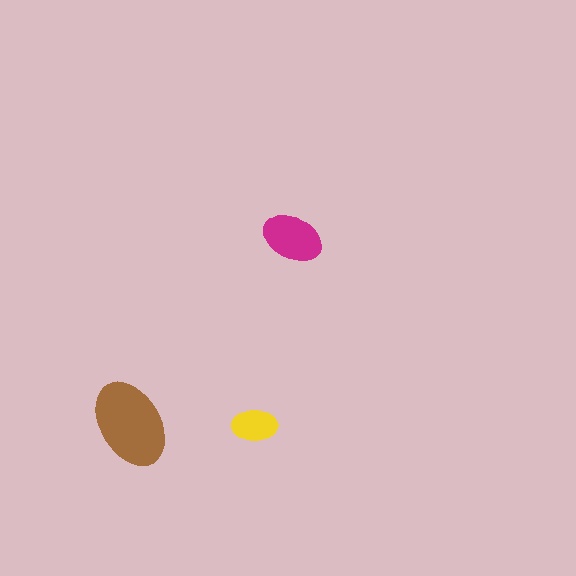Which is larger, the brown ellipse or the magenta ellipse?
The brown one.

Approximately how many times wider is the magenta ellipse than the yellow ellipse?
About 1.5 times wider.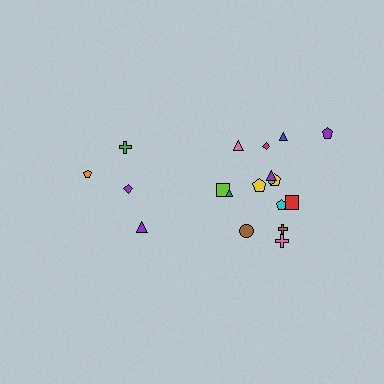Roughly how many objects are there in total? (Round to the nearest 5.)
Roughly 20 objects in total.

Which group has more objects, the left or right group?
The right group.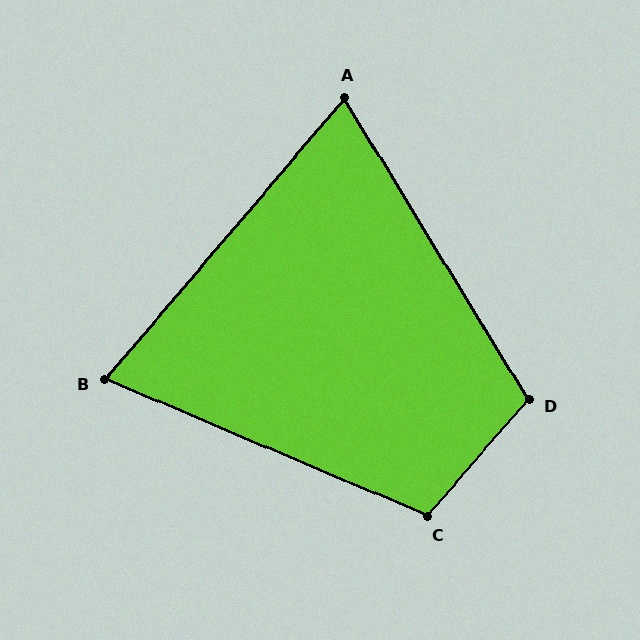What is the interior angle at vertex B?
Approximately 73 degrees (acute).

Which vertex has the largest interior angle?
C, at approximately 108 degrees.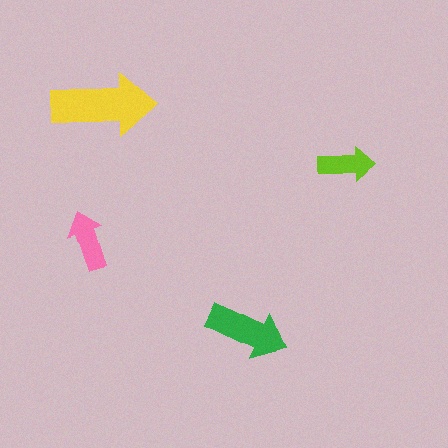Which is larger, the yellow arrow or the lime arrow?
The yellow one.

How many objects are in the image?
There are 4 objects in the image.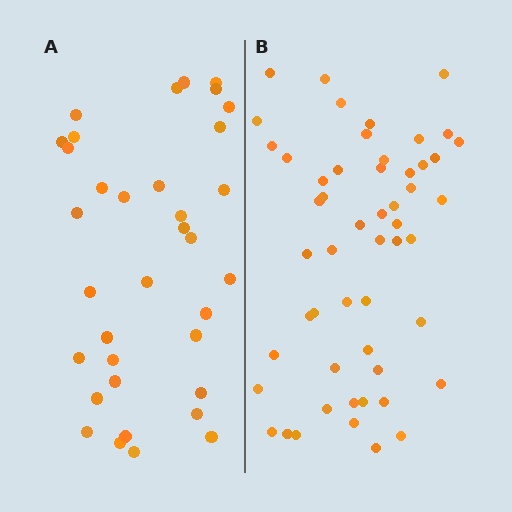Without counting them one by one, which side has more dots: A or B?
Region B (the right region) has more dots.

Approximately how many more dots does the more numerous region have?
Region B has approximately 20 more dots than region A.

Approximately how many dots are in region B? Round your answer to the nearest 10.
About 50 dots. (The exact count is 53, which rounds to 50.)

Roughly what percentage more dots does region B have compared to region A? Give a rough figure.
About 50% more.